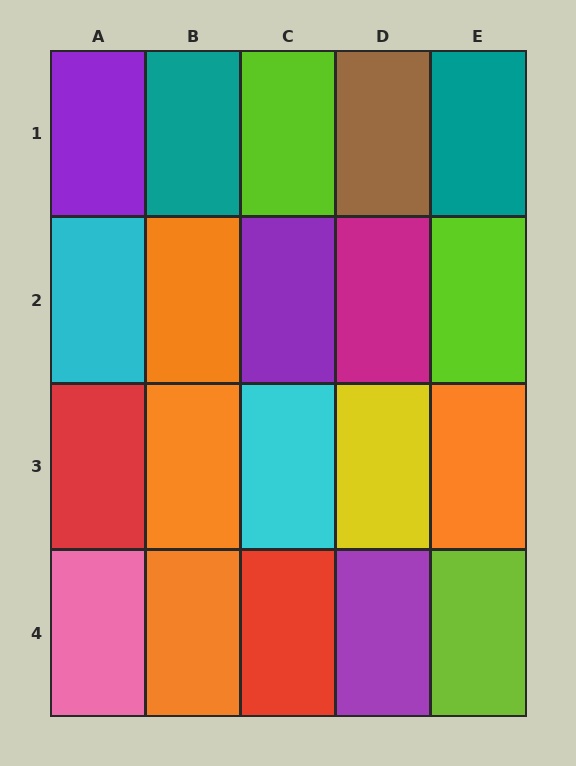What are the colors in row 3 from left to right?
Red, orange, cyan, yellow, orange.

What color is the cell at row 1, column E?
Teal.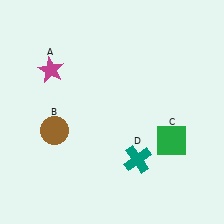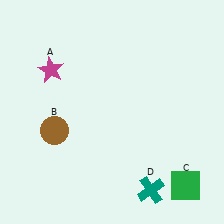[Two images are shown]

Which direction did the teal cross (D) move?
The teal cross (D) moved down.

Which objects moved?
The objects that moved are: the green square (C), the teal cross (D).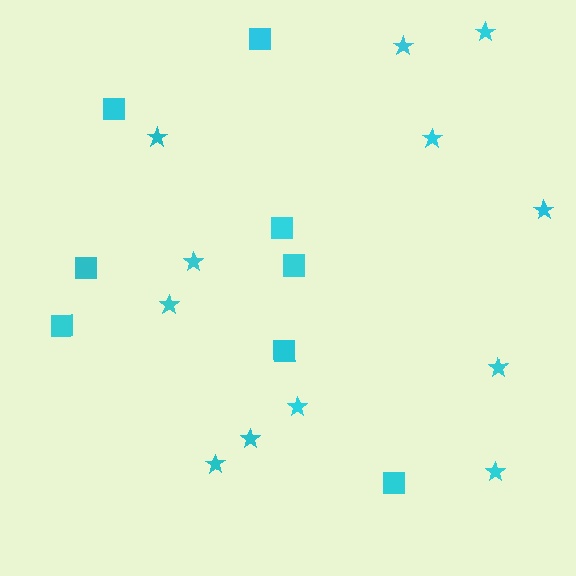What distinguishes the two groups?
There are 2 groups: one group of squares (8) and one group of stars (12).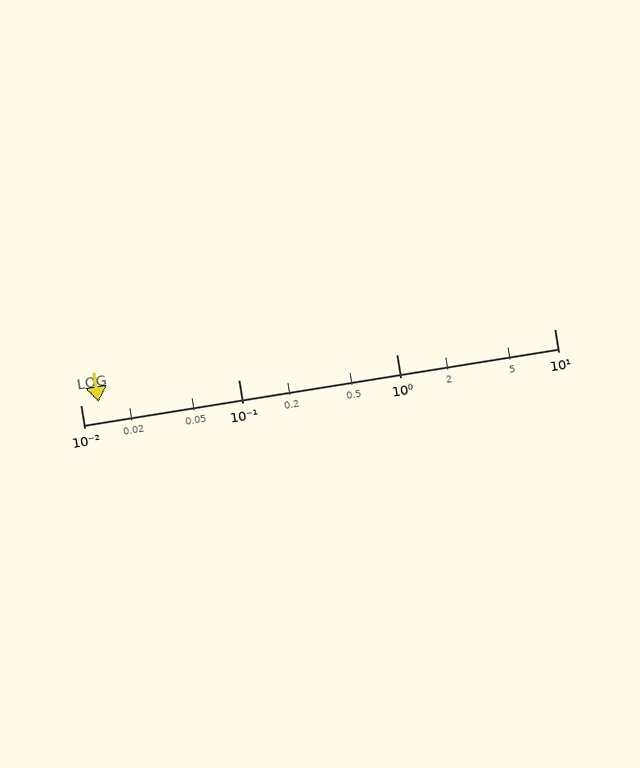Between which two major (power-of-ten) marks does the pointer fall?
The pointer is between 0.01 and 0.1.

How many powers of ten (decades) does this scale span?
The scale spans 3 decades, from 0.01 to 10.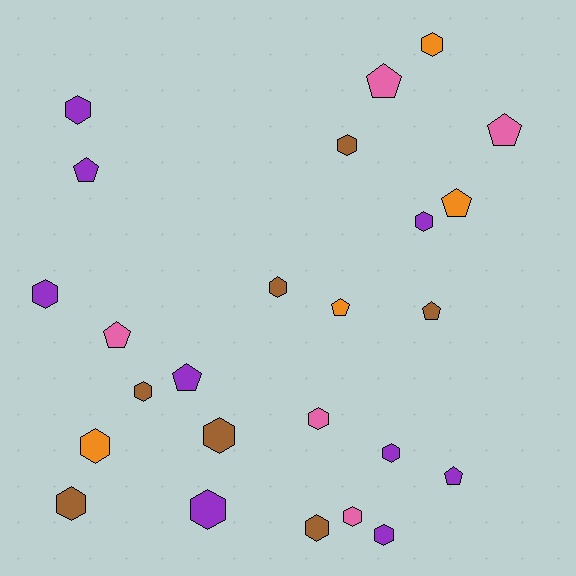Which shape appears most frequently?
Hexagon, with 16 objects.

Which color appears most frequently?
Purple, with 9 objects.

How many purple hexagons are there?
There are 6 purple hexagons.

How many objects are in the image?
There are 25 objects.